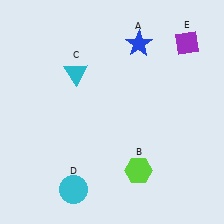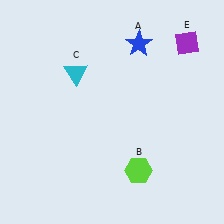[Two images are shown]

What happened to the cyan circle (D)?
The cyan circle (D) was removed in Image 2. It was in the bottom-left area of Image 1.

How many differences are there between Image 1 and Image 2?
There is 1 difference between the two images.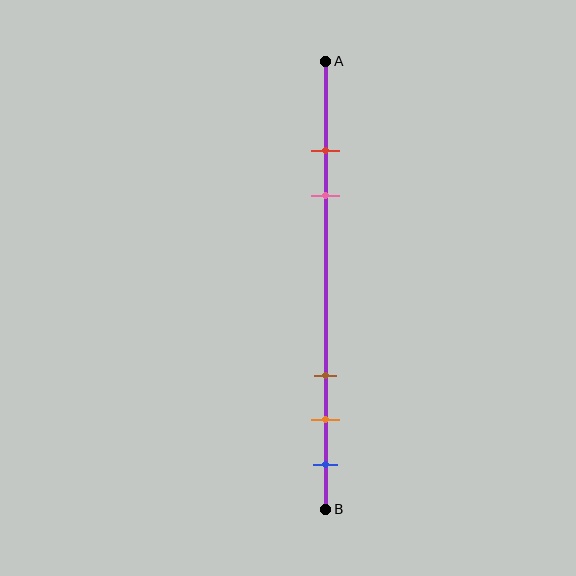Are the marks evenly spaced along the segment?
No, the marks are not evenly spaced.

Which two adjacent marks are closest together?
The red and pink marks are the closest adjacent pair.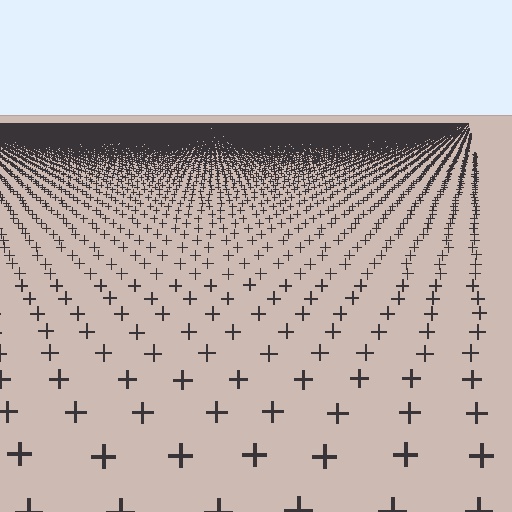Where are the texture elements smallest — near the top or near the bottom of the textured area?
Near the top.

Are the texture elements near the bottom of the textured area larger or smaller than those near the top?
Larger. Near the bottom, elements are closer to the viewer and appear at a bigger on-screen size.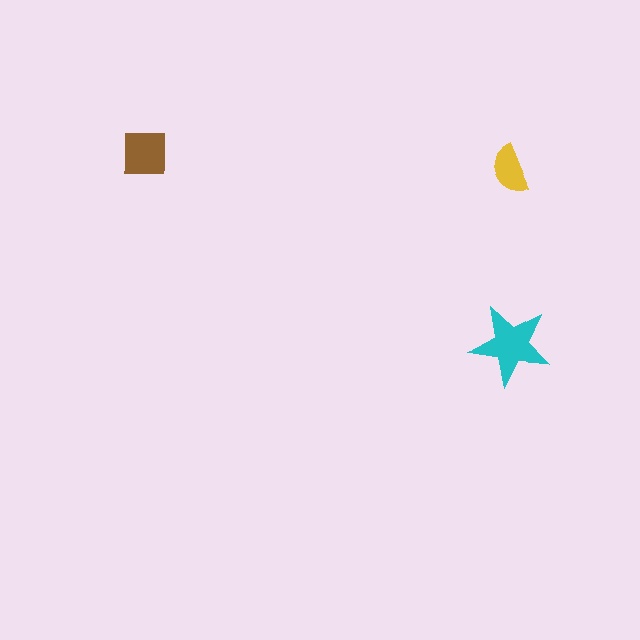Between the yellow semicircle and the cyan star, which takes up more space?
The cyan star.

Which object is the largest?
The cyan star.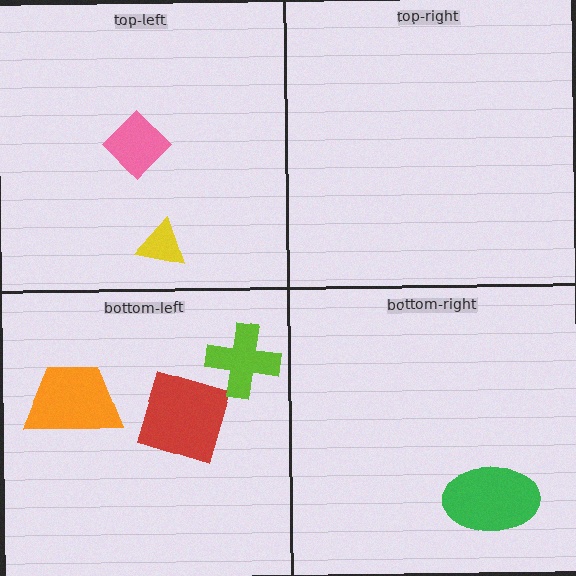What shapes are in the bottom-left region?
The red square, the lime cross, the orange trapezoid.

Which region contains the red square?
The bottom-left region.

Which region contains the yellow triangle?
The top-left region.